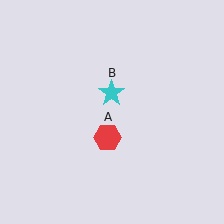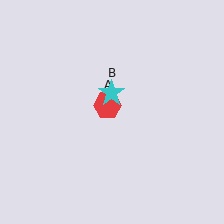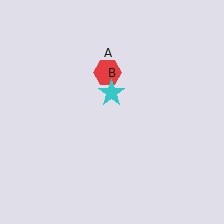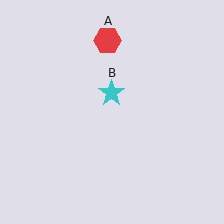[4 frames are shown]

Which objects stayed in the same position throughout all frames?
Cyan star (object B) remained stationary.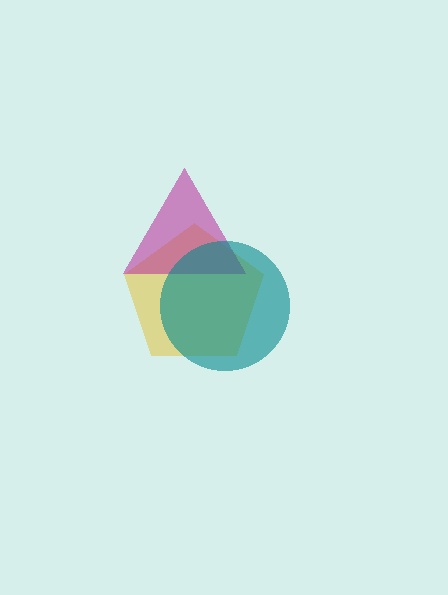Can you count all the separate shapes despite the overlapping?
Yes, there are 3 separate shapes.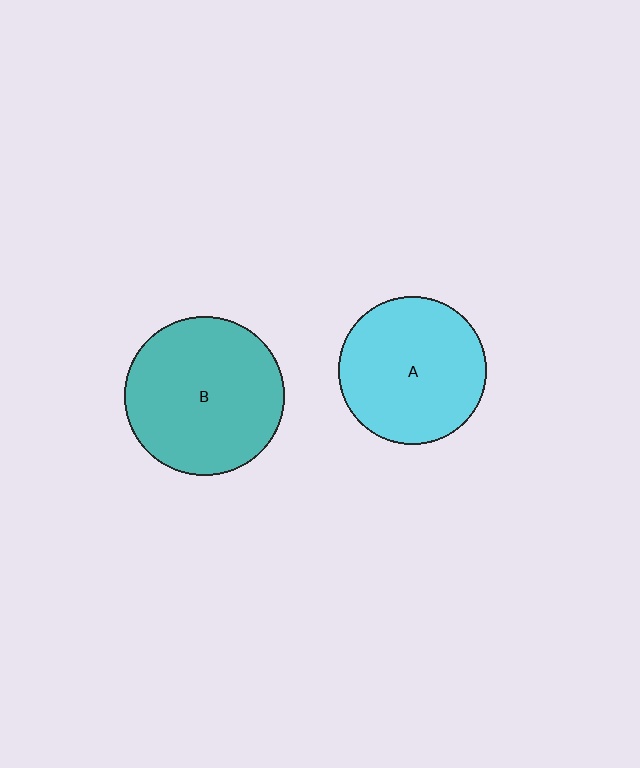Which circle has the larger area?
Circle B (teal).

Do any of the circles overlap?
No, none of the circles overlap.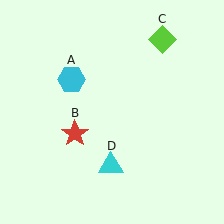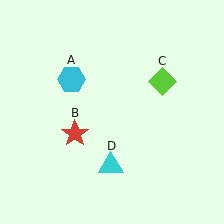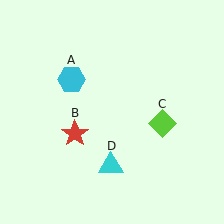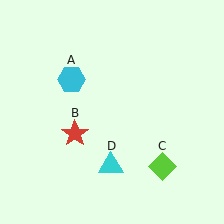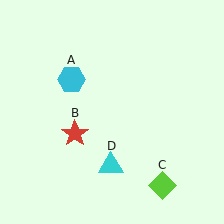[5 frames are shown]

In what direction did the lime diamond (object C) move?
The lime diamond (object C) moved down.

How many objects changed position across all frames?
1 object changed position: lime diamond (object C).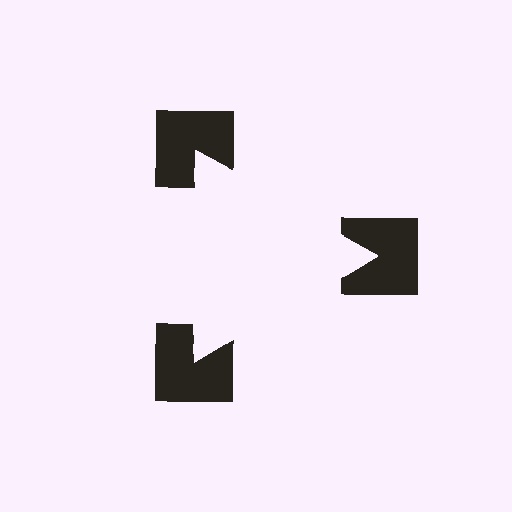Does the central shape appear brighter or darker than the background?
It typically appears slightly brighter than the background, even though no actual brightness change is drawn.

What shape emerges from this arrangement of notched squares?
An illusory triangle — its edges are inferred from the aligned wedge cuts in the notched squares, not physically drawn.